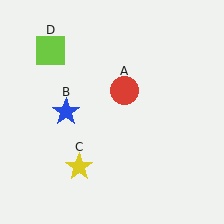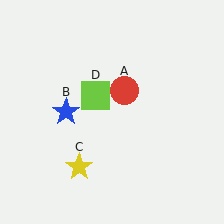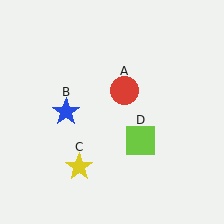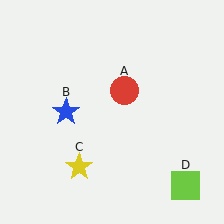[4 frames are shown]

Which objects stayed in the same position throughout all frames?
Red circle (object A) and blue star (object B) and yellow star (object C) remained stationary.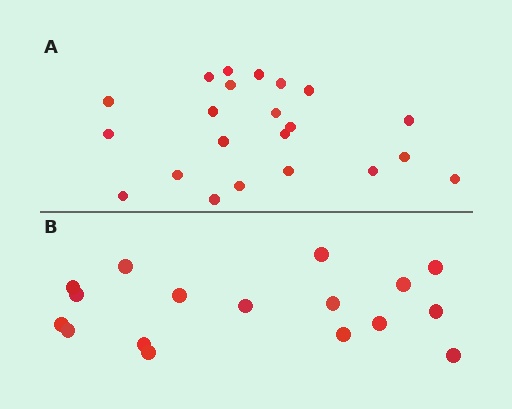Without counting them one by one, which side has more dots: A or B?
Region A (the top region) has more dots.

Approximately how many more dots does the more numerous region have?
Region A has about 5 more dots than region B.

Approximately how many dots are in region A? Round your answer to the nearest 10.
About 20 dots. (The exact count is 22, which rounds to 20.)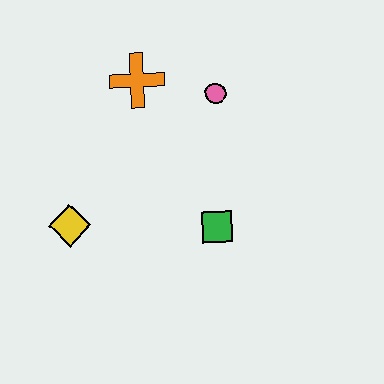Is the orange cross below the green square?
No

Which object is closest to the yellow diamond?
The green square is closest to the yellow diamond.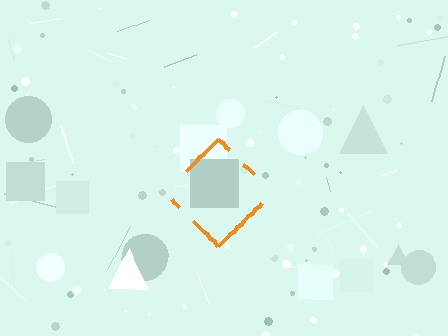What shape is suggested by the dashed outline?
The dashed outline suggests a diamond.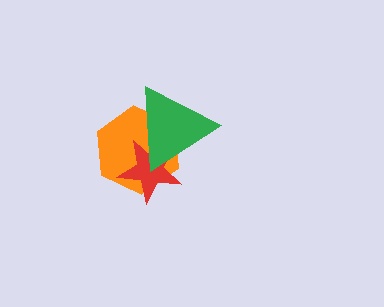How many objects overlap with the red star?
2 objects overlap with the red star.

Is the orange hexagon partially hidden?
Yes, it is partially covered by another shape.